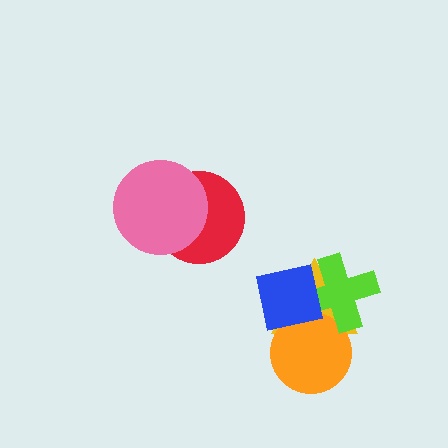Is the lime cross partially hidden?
Yes, it is partially covered by another shape.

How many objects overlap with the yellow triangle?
3 objects overlap with the yellow triangle.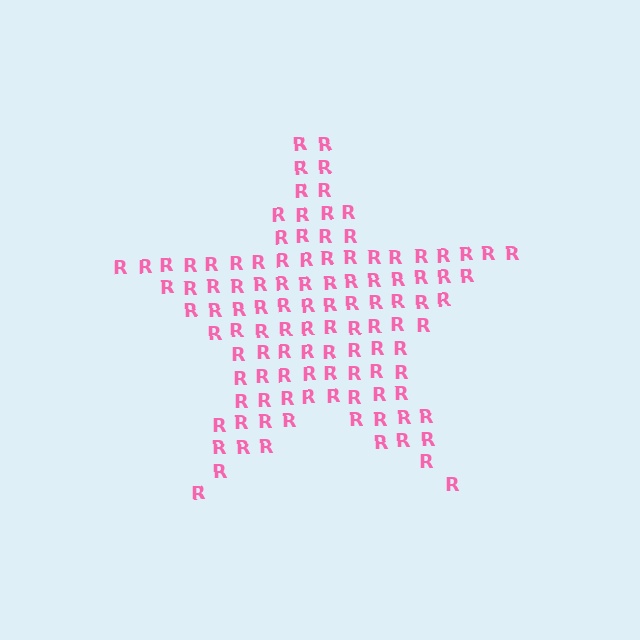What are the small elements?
The small elements are letter R's.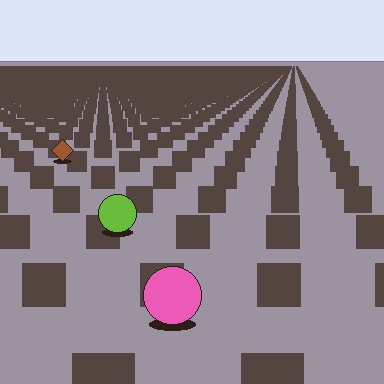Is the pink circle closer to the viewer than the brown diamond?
Yes. The pink circle is closer — you can tell from the texture gradient: the ground texture is coarser near it.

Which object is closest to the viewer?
The pink circle is closest. The texture marks near it are larger and more spread out.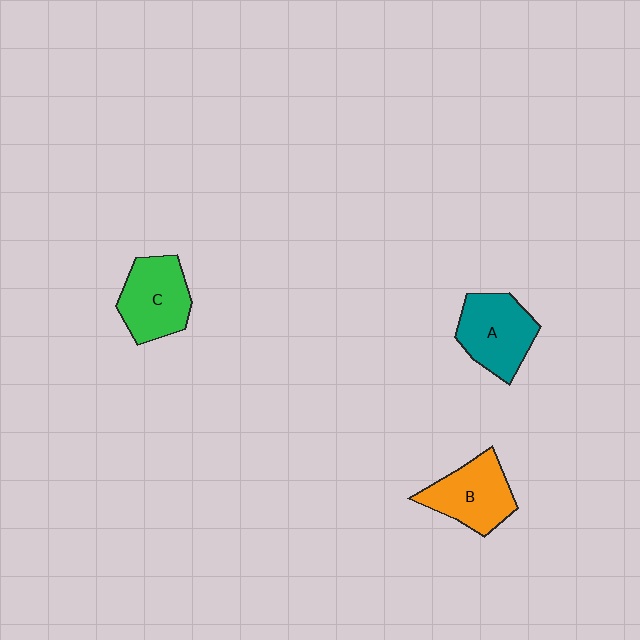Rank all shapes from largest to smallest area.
From largest to smallest: A (teal), C (green), B (orange).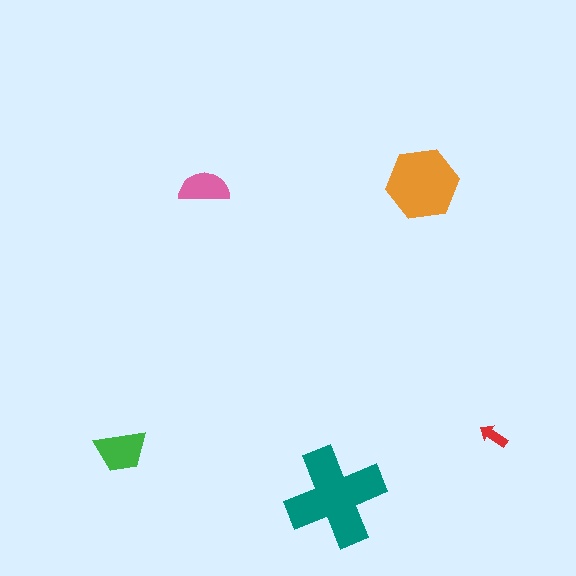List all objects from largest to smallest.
The teal cross, the orange hexagon, the green trapezoid, the pink semicircle, the red arrow.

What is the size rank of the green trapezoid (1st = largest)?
3rd.